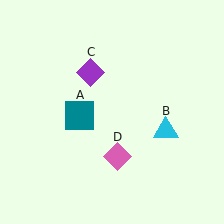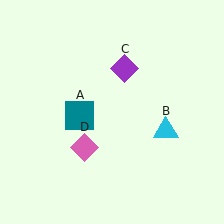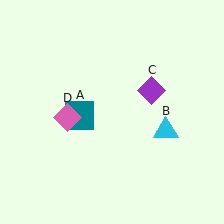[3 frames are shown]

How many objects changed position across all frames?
2 objects changed position: purple diamond (object C), pink diamond (object D).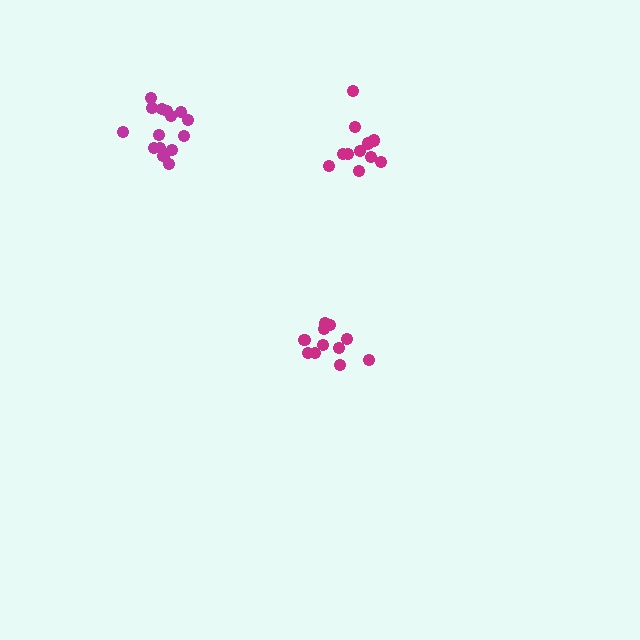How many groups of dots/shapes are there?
There are 3 groups.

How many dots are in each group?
Group 1: 15 dots, Group 2: 11 dots, Group 3: 11 dots (37 total).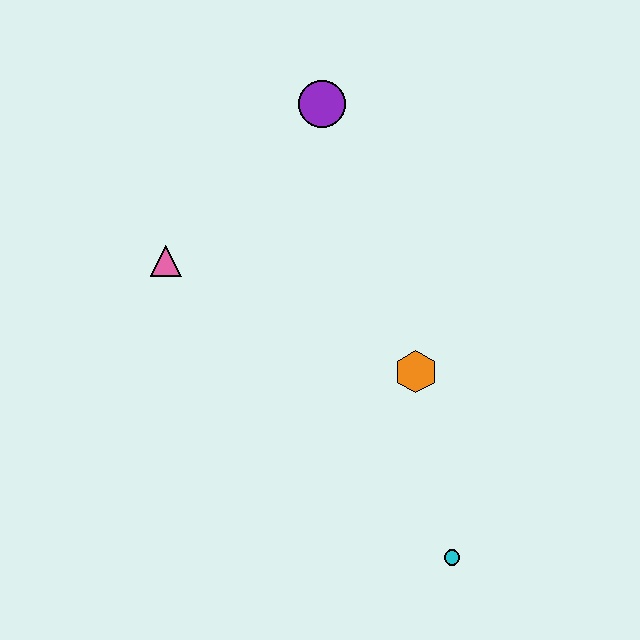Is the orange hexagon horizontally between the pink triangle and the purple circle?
No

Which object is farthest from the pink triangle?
The cyan circle is farthest from the pink triangle.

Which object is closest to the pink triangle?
The purple circle is closest to the pink triangle.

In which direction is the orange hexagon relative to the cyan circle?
The orange hexagon is above the cyan circle.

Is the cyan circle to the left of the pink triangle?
No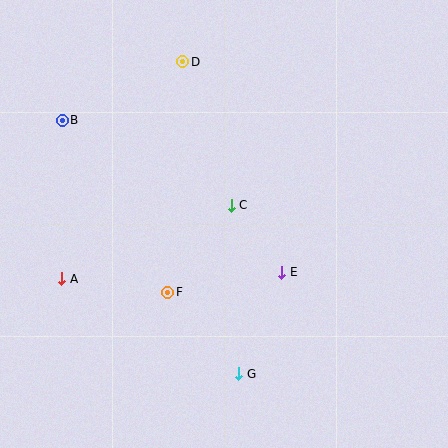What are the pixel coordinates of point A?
Point A is at (62, 279).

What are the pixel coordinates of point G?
Point G is at (239, 374).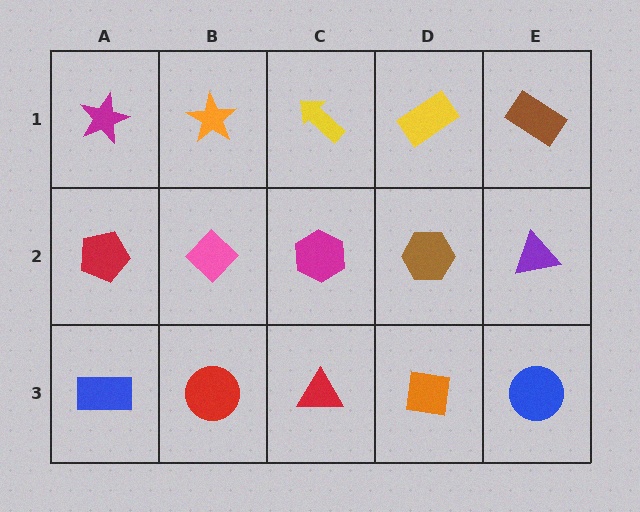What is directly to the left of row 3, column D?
A red triangle.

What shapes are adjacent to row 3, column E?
A purple triangle (row 2, column E), an orange square (row 3, column D).